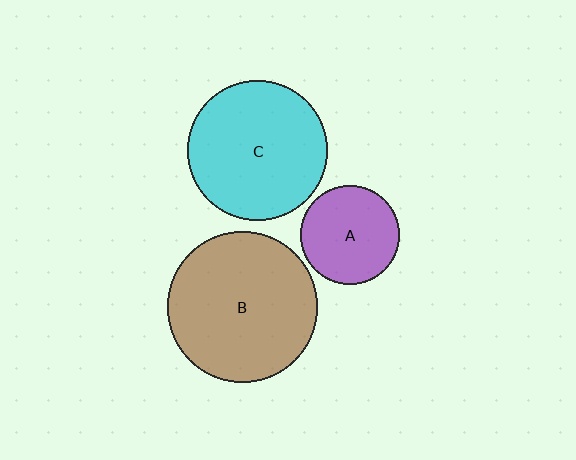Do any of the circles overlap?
No, none of the circles overlap.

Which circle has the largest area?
Circle B (brown).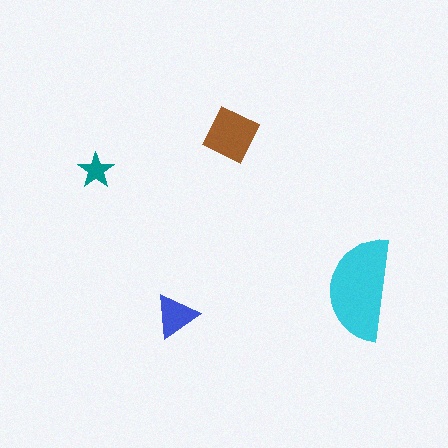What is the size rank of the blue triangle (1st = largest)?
3rd.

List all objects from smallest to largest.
The teal star, the blue triangle, the brown diamond, the cyan semicircle.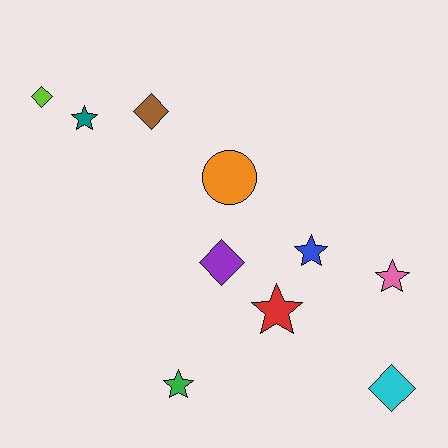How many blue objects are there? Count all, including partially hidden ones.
There is 1 blue object.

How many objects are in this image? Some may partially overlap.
There are 10 objects.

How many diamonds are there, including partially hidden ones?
There are 4 diamonds.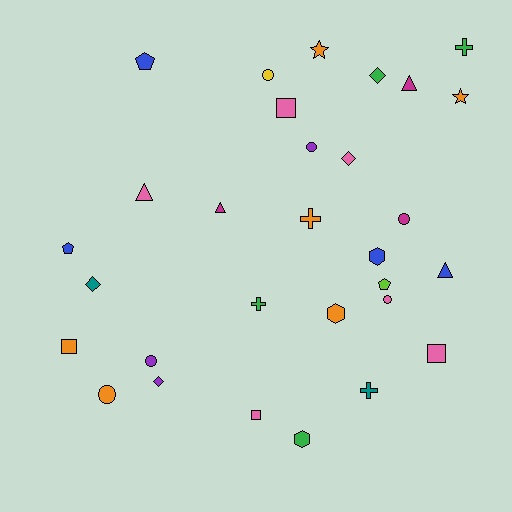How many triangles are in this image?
There are 4 triangles.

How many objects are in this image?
There are 30 objects.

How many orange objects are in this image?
There are 6 orange objects.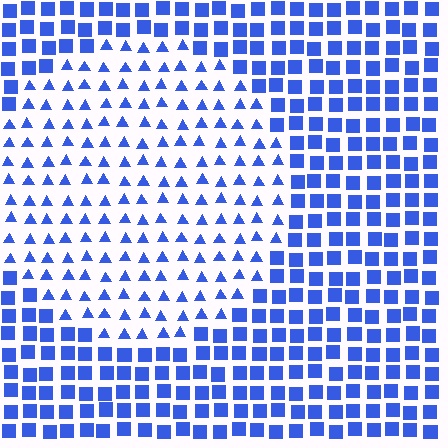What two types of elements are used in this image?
The image uses triangles inside the circle region and squares outside it.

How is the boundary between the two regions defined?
The boundary is defined by a change in element shape: triangles inside vs. squares outside. All elements share the same color and spacing.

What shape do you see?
I see a circle.